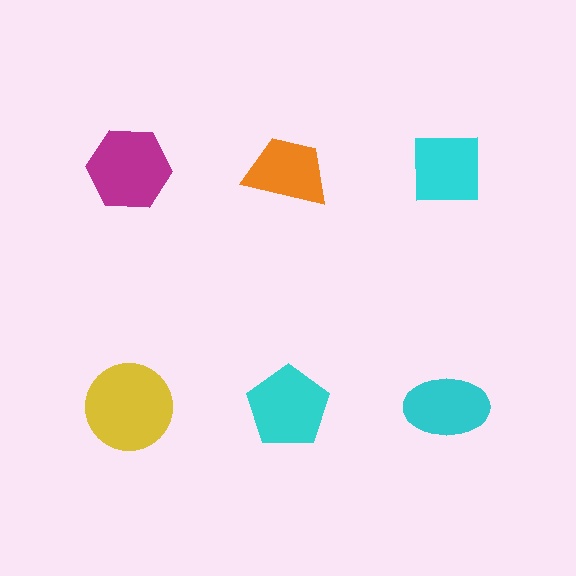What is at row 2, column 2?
A cyan pentagon.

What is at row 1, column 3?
A cyan square.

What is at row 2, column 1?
A yellow circle.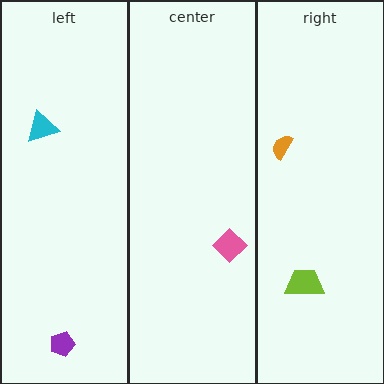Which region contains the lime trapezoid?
The right region.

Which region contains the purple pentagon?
The left region.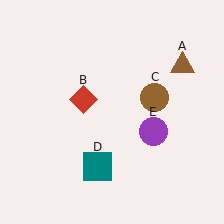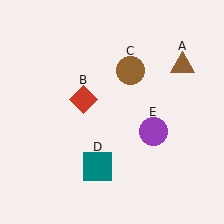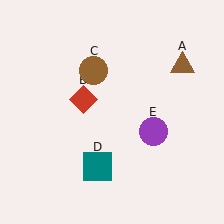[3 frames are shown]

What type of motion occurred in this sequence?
The brown circle (object C) rotated counterclockwise around the center of the scene.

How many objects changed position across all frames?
1 object changed position: brown circle (object C).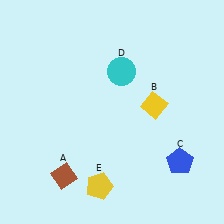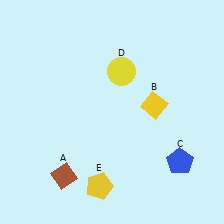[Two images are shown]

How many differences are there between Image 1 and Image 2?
There is 1 difference between the two images.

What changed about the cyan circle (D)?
In Image 1, D is cyan. In Image 2, it changed to yellow.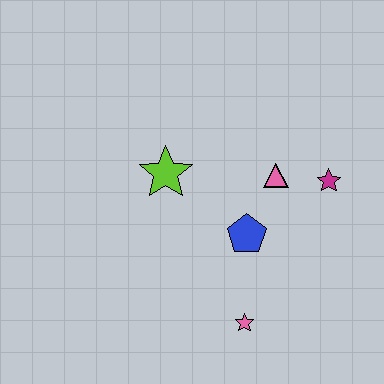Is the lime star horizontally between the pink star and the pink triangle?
No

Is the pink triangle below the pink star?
No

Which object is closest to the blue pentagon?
The pink triangle is closest to the blue pentagon.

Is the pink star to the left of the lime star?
No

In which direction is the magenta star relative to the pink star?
The magenta star is above the pink star.